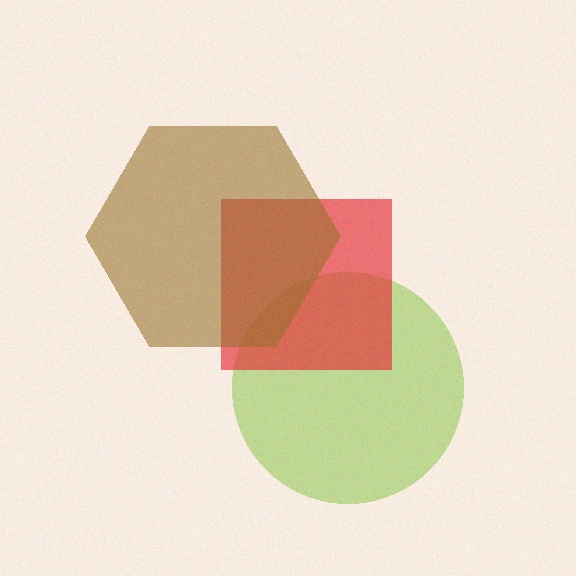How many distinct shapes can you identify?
There are 3 distinct shapes: a lime circle, a red square, a brown hexagon.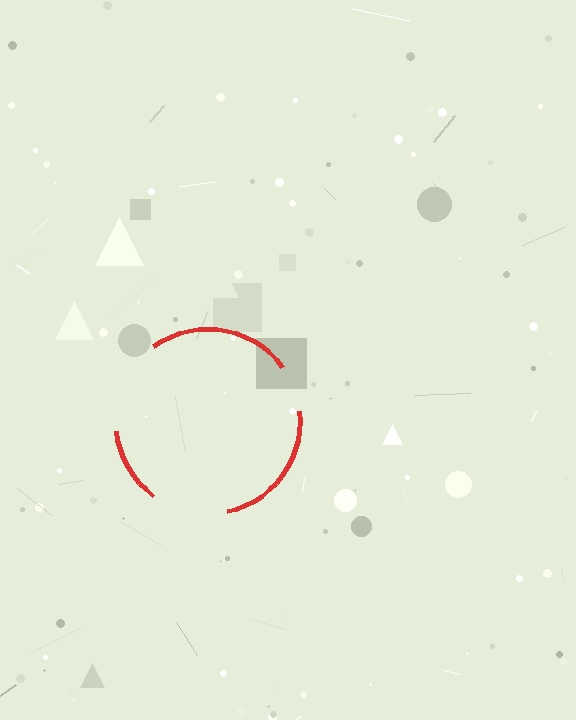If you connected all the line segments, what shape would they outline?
They would outline a circle.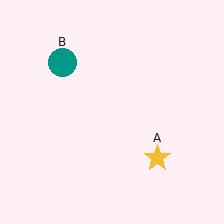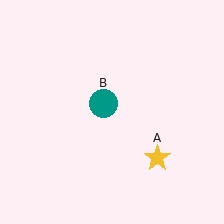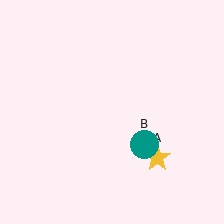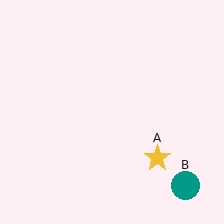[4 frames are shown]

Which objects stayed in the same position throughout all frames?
Yellow star (object A) remained stationary.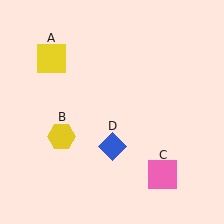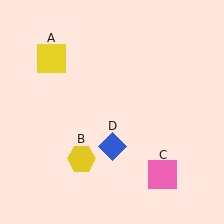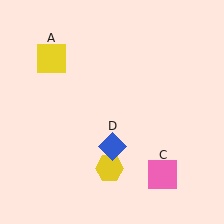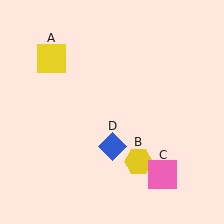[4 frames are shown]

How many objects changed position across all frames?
1 object changed position: yellow hexagon (object B).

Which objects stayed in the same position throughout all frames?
Yellow square (object A) and pink square (object C) and blue diamond (object D) remained stationary.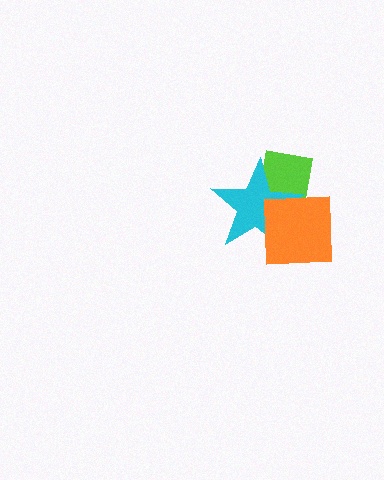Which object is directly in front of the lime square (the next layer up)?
The cyan star is directly in front of the lime square.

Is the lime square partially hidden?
Yes, it is partially covered by another shape.